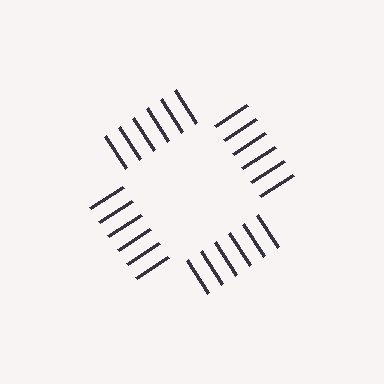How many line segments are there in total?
24 — 6 along each of the 4 edges.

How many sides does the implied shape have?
4 sides — the line-ends trace a square.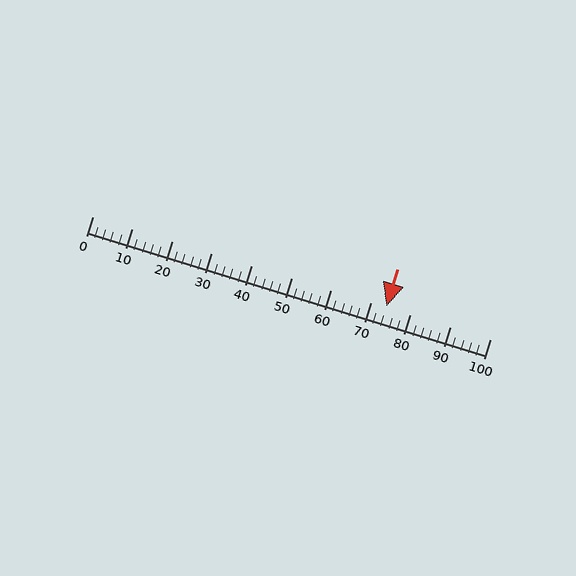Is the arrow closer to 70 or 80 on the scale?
The arrow is closer to 70.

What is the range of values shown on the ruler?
The ruler shows values from 0 to 100.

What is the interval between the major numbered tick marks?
The major tick marks are spaced 10 units apart.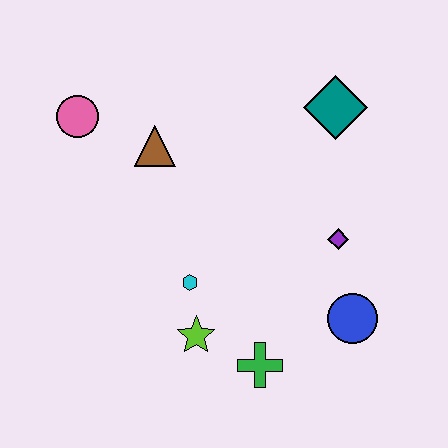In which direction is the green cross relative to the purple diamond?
The green cross is below the purple diamond.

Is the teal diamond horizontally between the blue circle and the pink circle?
Yes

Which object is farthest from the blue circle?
The pink circle is farthest from the blue circle.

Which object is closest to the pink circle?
The brown triangle is closest to the pink circle.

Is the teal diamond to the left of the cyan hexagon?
No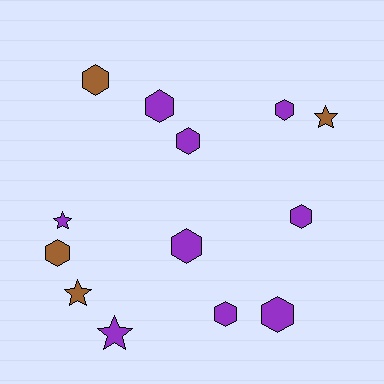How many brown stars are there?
There are 2 brown stars.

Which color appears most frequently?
Purple, with 9 objects.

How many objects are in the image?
There are 13 objects.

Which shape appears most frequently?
Hexagon, with 9 objects.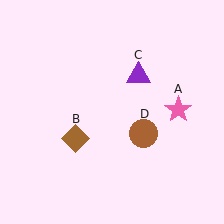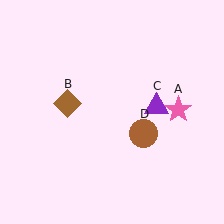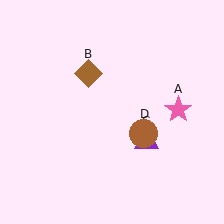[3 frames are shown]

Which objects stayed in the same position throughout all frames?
Pink star (object A) and brown circle (object D) remained stationary.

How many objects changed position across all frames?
2 objects changed position: brown diamond (object B), purple triangle (object C).